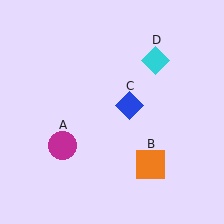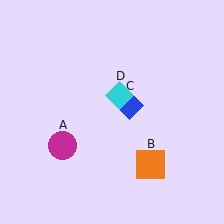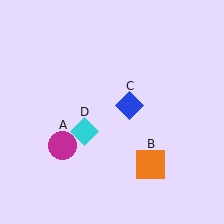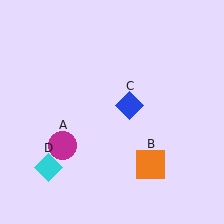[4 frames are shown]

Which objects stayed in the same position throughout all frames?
Magenta circle (object A) and orange square (object B) and blue diamond (object C) remained stationary.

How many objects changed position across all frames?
1 object changed position: cyan diamond (object D).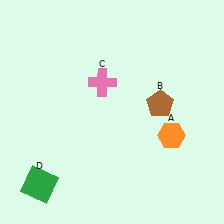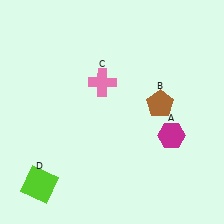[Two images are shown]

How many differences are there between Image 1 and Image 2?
There are 2 differences between the two images.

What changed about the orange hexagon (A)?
In Image 1, A is orange. In Image 2, it changed to magenta.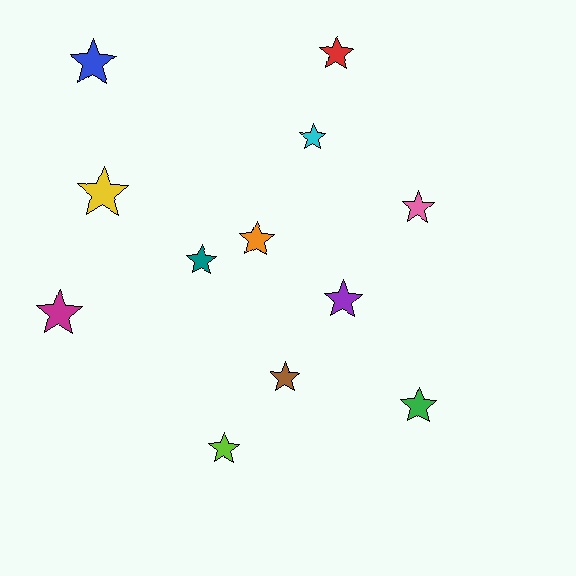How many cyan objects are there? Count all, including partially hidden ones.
There is 1 cyan object.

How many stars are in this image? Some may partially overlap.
There are 12 stars.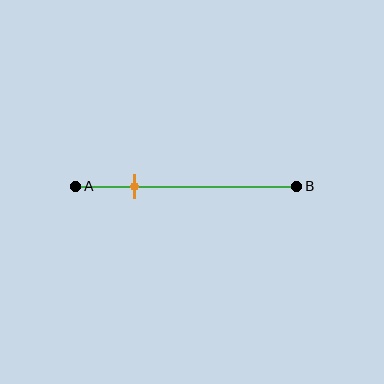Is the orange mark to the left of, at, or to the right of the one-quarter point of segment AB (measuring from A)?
The orange mark is approximately at the one-quarter point of segment AB.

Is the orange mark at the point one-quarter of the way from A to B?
Yes, the mark is approximately at the one-quarter point.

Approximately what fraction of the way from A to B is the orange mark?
The orange mark is approximately 25% of the way from A to B.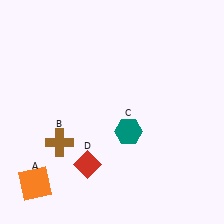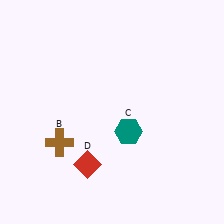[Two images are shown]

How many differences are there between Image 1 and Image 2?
There is 1 difference between the two images.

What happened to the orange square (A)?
The orange square (A) was removed in Image 2. It was in the bottom-left area of Image 1.